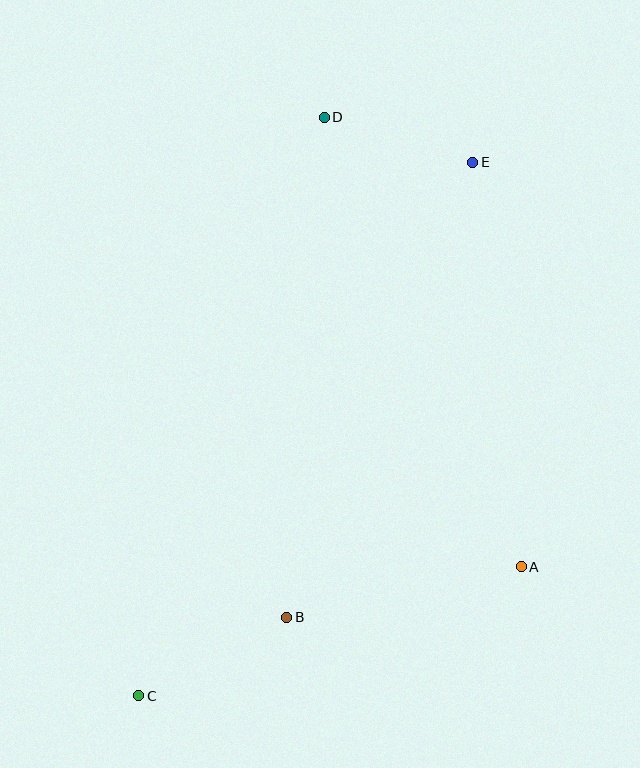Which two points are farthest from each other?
Points C and E are farthest from each other.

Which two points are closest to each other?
Points D and E are closest to each other.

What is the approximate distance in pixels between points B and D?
The distance between B and D is approximately 501 pixels.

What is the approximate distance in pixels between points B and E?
The distance between B and E is approximately 491 pixels.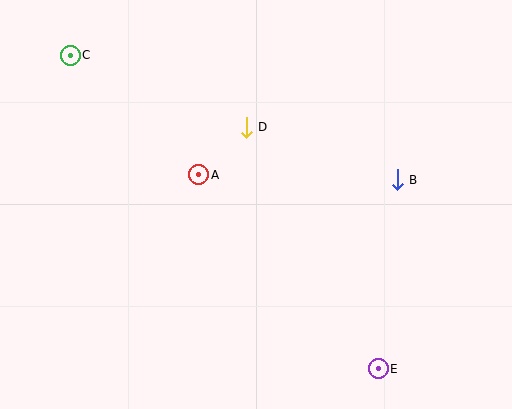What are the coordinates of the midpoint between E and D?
The midpoint between E and D is at (312, 248).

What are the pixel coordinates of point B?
Point B is at (397, 180).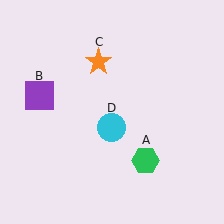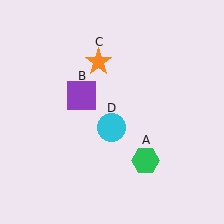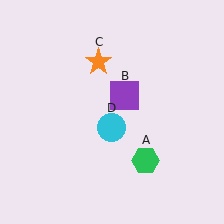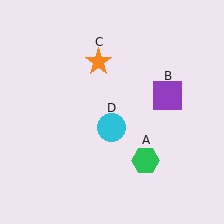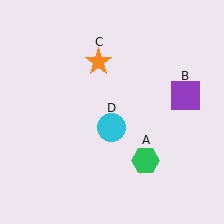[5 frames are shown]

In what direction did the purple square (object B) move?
The purple square (object B) moved right.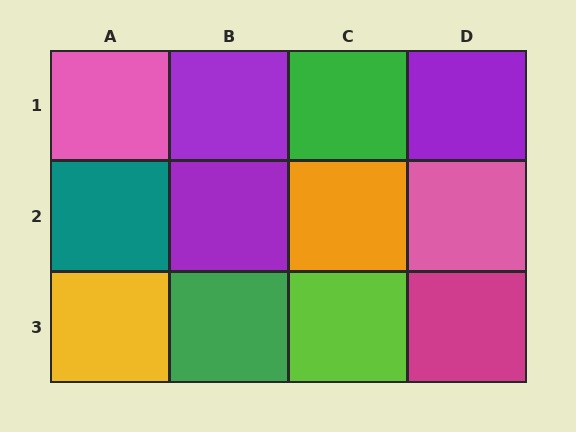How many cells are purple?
3 cells are purple.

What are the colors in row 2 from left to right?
Teal, purple, orange, pink.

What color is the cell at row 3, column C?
Lime.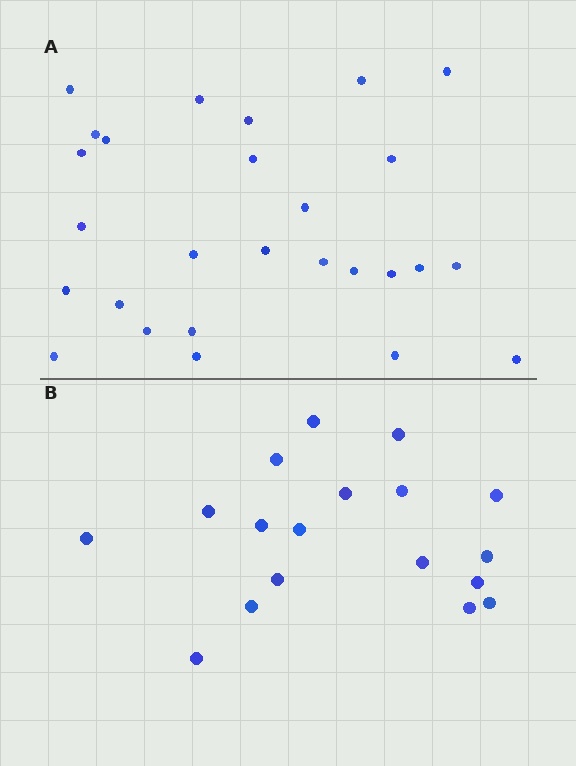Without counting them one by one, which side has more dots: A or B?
Region A (the top region) has more dots.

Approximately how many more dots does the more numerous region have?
Region A has roughly 8 or so more dots than region B.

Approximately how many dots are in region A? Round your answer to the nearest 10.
About 30 dots. (The exact count is 27, which rounds to 30.)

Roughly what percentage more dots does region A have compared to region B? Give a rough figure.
About 50% more.